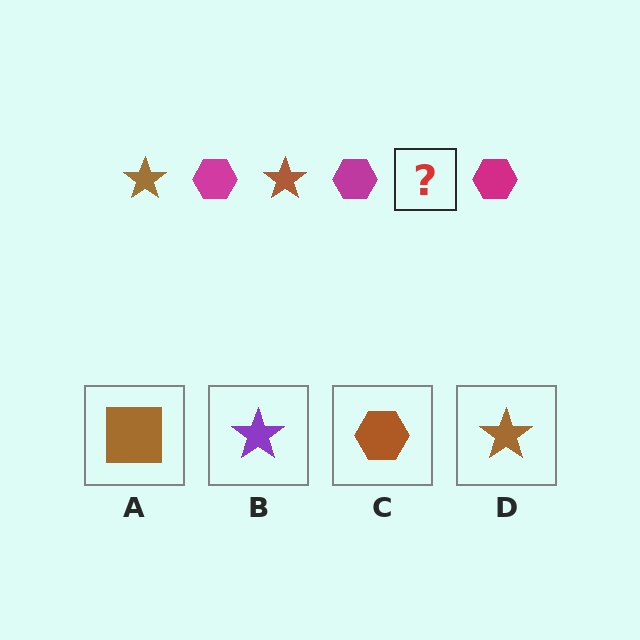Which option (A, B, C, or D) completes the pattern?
D.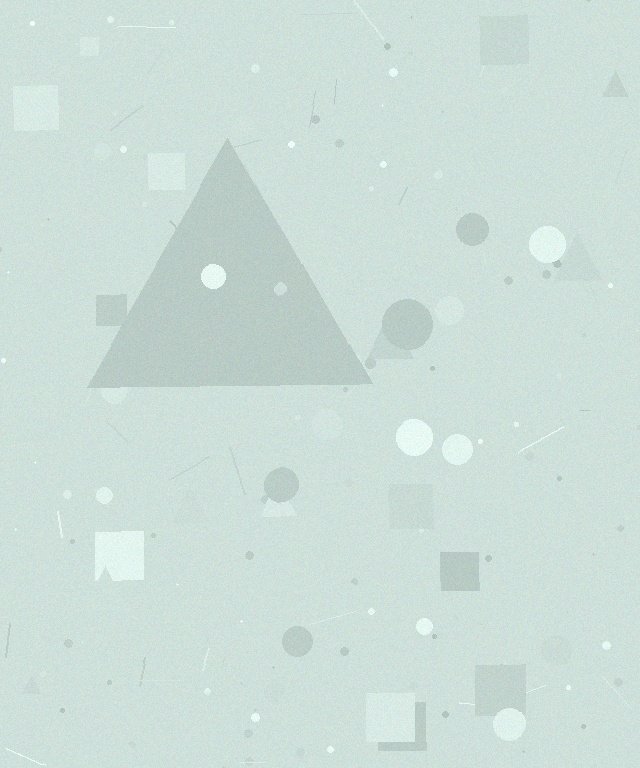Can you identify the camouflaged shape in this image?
The camouflaged shape is a triangle.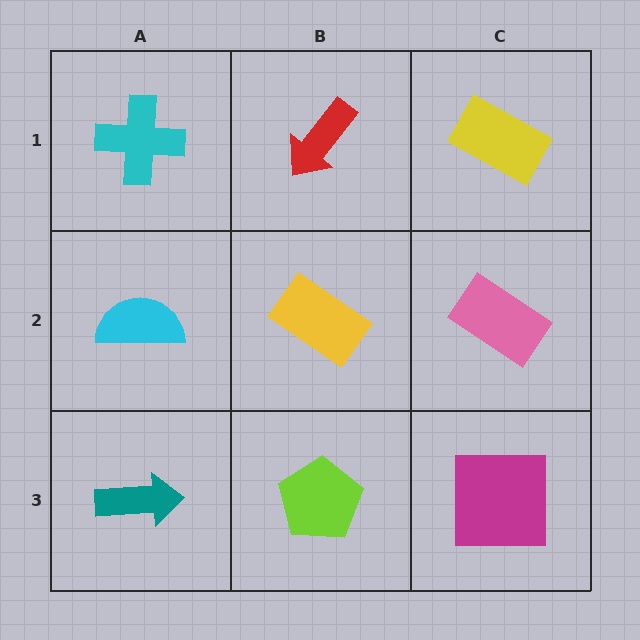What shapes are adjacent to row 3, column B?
A yellow rectangle (row 2, column B), a teal arrow (row 3, column A), a magenta square (row 3, column C).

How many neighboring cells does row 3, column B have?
3.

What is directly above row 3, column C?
A pink rectangle.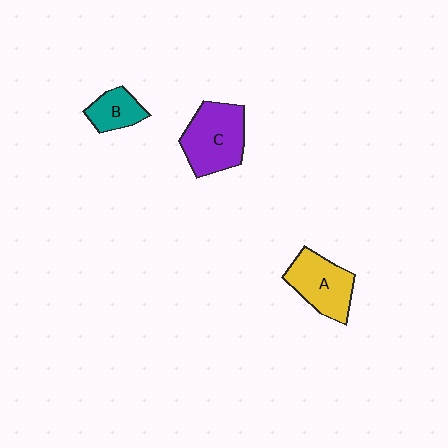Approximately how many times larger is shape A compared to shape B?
Approximately 1.7 times.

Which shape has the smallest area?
Shape B (teal).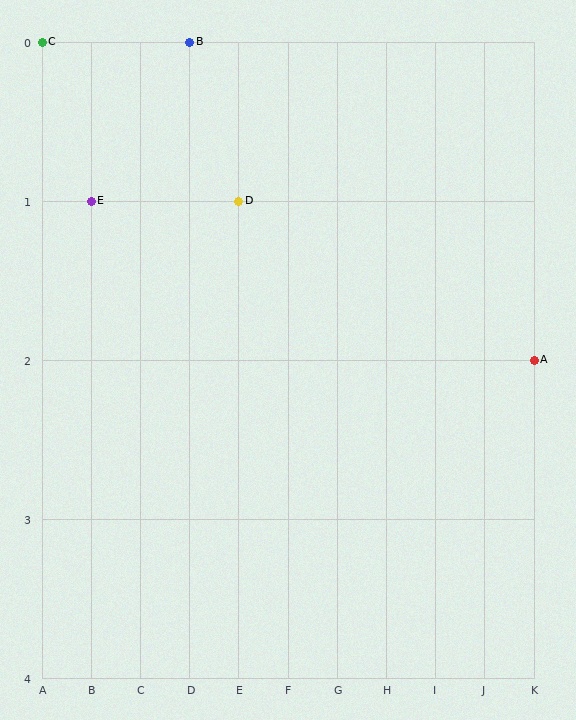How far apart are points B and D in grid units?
Points B and D are 1 column and 1 row apart (about 1.4 grid units diagonally).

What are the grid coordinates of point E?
Point E is at grid coordinates (B, 1).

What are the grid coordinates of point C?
Point C is at grid coordinates (A, 0).